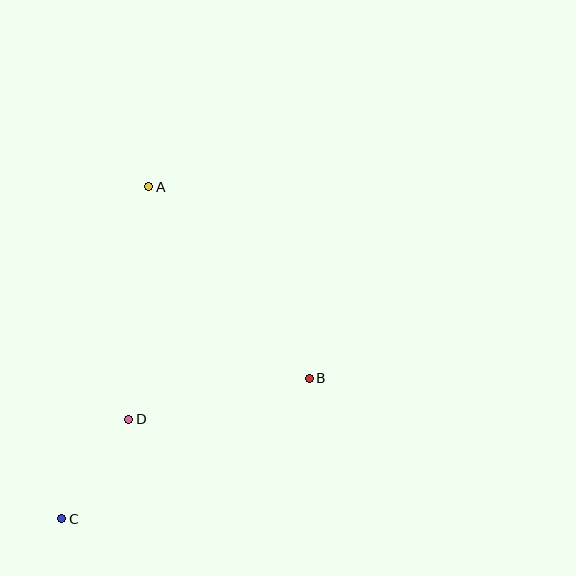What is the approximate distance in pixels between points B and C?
The distance between B and C is approximately 285 pixels.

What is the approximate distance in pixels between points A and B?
The distance between A and B is approximately 250 pixels.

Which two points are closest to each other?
Points C and D are closest to each other.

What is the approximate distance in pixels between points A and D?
The distance between A and D is approximately 233 pixels.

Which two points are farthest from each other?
Points A and C are farthest from each other.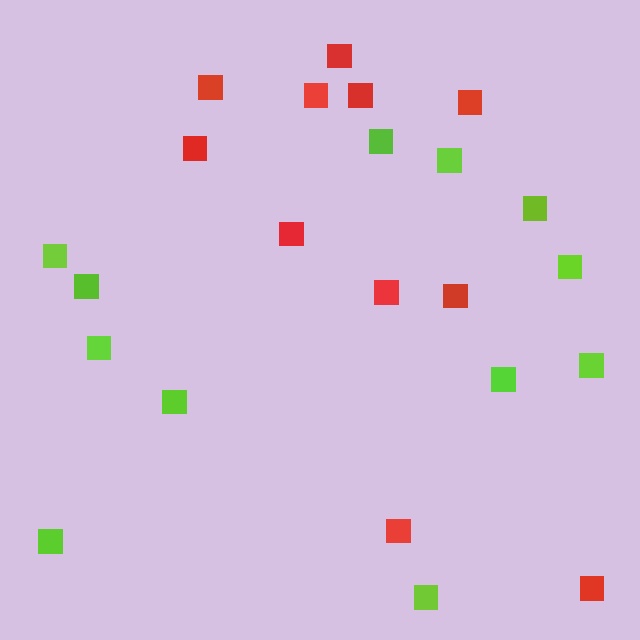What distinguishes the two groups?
There are 2 groups: one group of red squares (11) and one group of lime squares (12).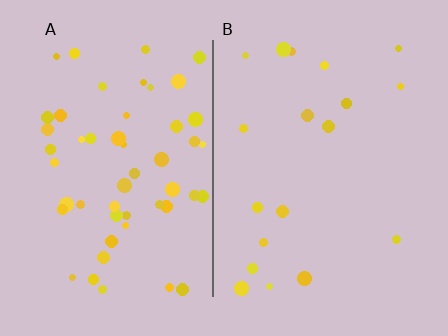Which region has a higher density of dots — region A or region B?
A (the left).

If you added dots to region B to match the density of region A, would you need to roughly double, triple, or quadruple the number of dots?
Approximately triple.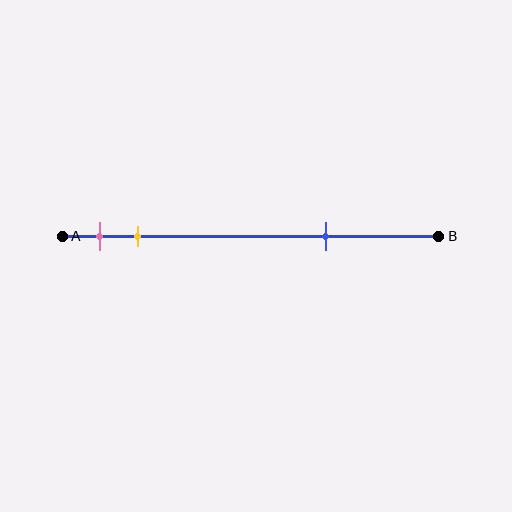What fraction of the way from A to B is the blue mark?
The blue mark is approximately 70% (0.7) of the way from A to B.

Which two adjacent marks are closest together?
The pink and yellow marks are the closest adjacent pair.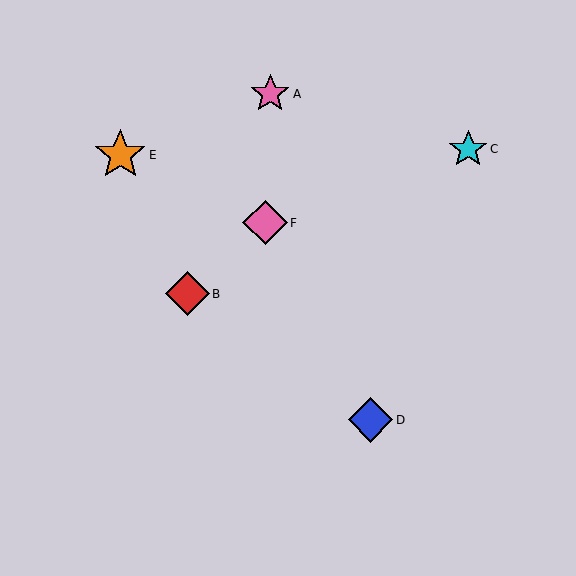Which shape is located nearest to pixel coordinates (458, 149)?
The cyan star (labeled C) at (468, 149) is nearest to that location.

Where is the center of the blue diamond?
The center of the blue diamond is at (370, 420).